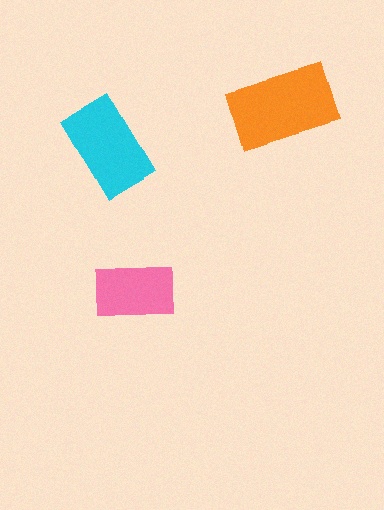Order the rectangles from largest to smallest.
the orange one, the cyan one, the pink one.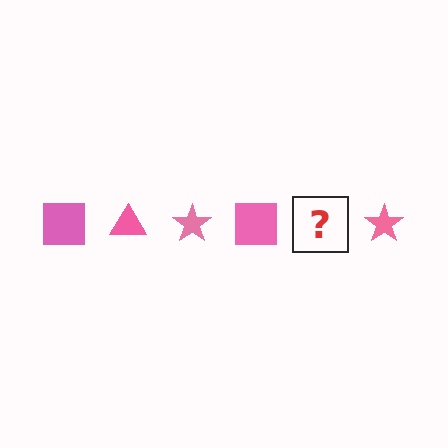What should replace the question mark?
The question mark should be replaced with a pink triangle.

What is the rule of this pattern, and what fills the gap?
The rule is that the pattern cycles through square, triangle, star shapes in pink. The gap should be filled with a pink triangle.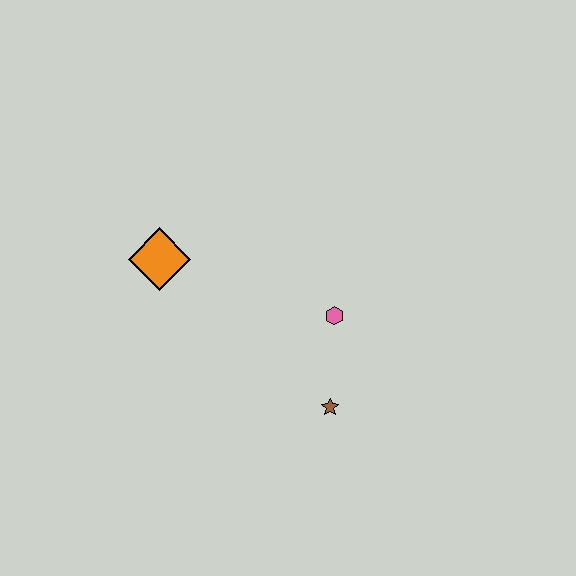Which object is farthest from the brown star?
The orange diamond is farthest from the brown star.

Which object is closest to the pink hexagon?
The brown star is closest to the pink hexagon.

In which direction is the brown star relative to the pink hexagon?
The brown star is below the pink hexagon.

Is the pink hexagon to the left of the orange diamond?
No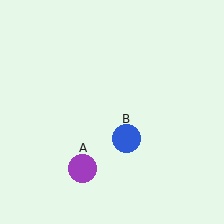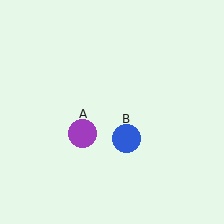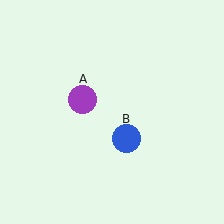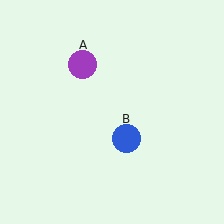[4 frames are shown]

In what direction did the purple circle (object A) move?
The purple circle (object A) moved up.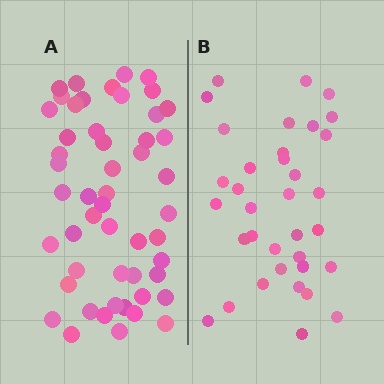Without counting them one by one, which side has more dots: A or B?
Region A (the left region) has more dots.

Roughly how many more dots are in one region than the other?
Region A has approximately 15 more dots than region B.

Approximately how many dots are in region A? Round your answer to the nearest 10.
About 50 dots. (The exact count is 51, which rounds to 50.)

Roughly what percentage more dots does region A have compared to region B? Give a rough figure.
About 45% more.